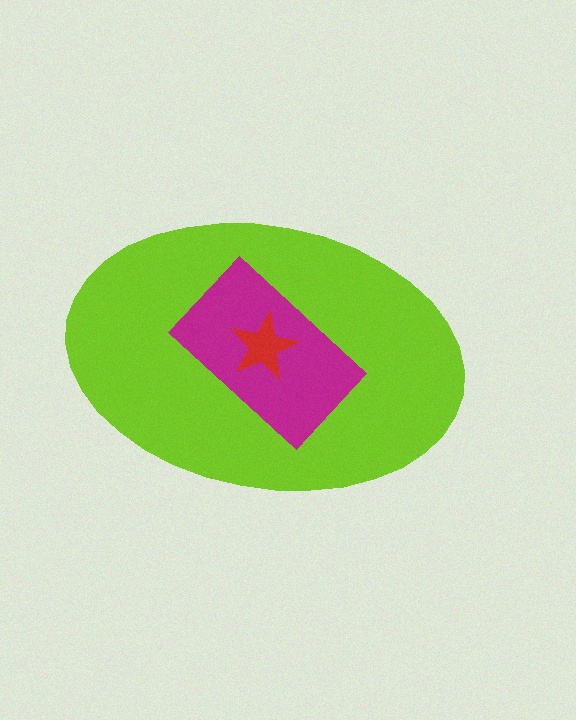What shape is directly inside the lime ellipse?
The magenta rectangle.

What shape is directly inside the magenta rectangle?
The red star.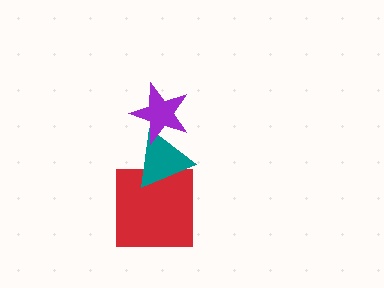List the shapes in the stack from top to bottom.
From top to bottom: the purple star, the teal triangle, the red square.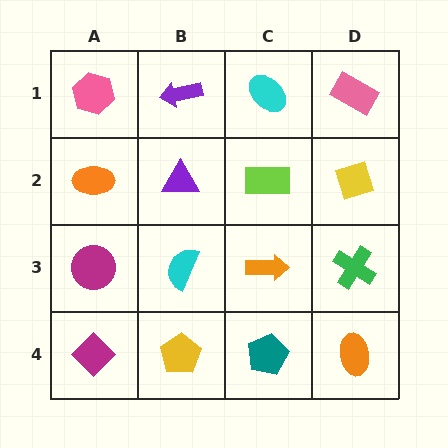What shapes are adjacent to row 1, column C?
A lime rectangle (row 2, column C), a purple arrow (row 1, column B), a pink rectangle (row 1, column D).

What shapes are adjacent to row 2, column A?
A pink hexagon (row 1, column A), a magenta circle (row 3, column A), a purple triangle (row 2, column B).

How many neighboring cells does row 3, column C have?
4.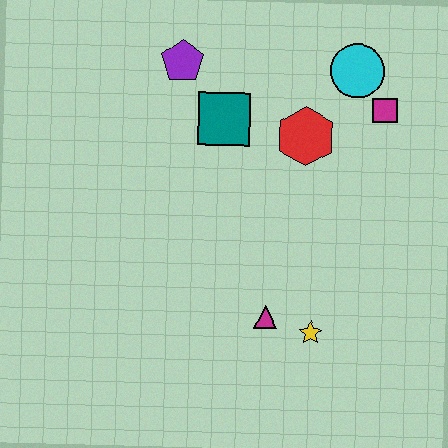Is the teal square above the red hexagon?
Yes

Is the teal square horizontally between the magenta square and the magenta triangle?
No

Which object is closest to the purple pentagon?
The teal square is closest to the purple pentagon.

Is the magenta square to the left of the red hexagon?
No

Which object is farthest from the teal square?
The yellow star is farthest from the teal square.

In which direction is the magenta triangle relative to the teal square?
The magenta triangle is below the teal square.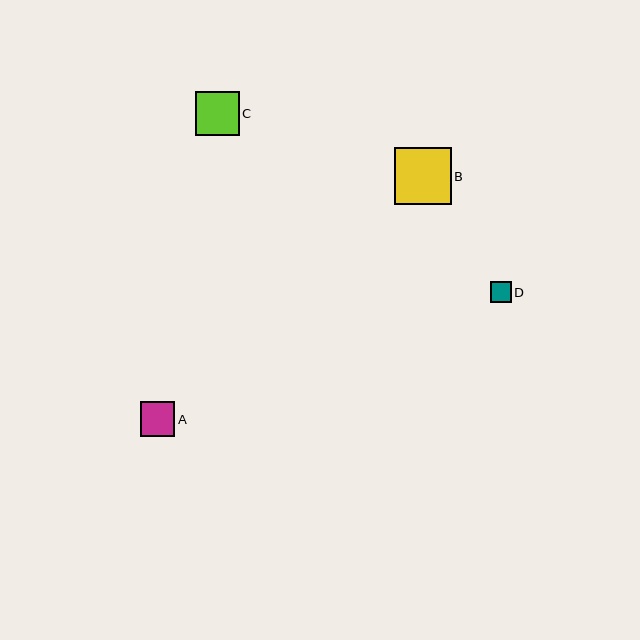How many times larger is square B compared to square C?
Square B is approximately 1.3 times the size of square C.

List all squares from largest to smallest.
From largest to smallest: B, C, A, D.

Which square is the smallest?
Square D is the smallest with a size of approximately 21 pixels.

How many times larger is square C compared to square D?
Square C is approximately 2.1 times the size of square D.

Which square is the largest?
Square B is the largest with a size of approximately 57 pixels.